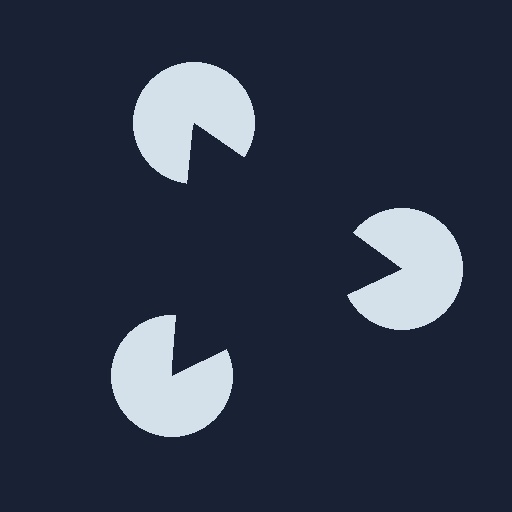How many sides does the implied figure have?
3 sides.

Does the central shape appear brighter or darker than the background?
It typically appears slightly darker than the background, even though no actual brightness change is drawn.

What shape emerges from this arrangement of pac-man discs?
An illusory triangle — its edges are inferred from the aligned wedge cuts in the pac-man discs, not physically drawn.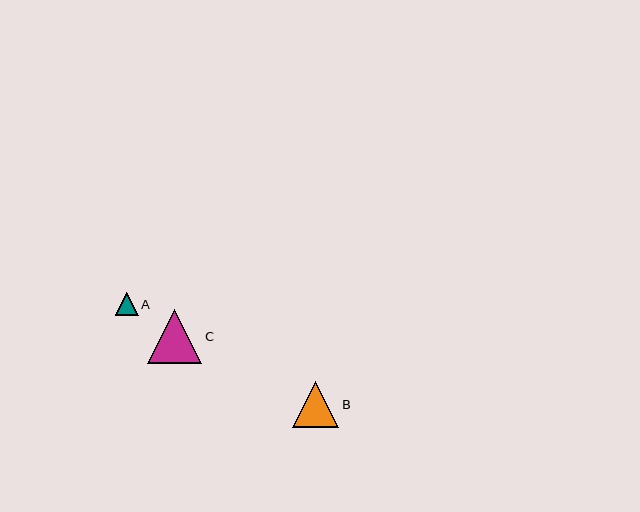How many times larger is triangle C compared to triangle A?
Triangle C is approximately 2.3 times the size of triangle A.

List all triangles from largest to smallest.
From largest to smallest: C, B, A.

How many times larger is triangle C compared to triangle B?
Triangle C is approximately 1.2 times the size of triangle B.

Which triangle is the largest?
Triangle C is the largest with a size of approximately 54 pixels.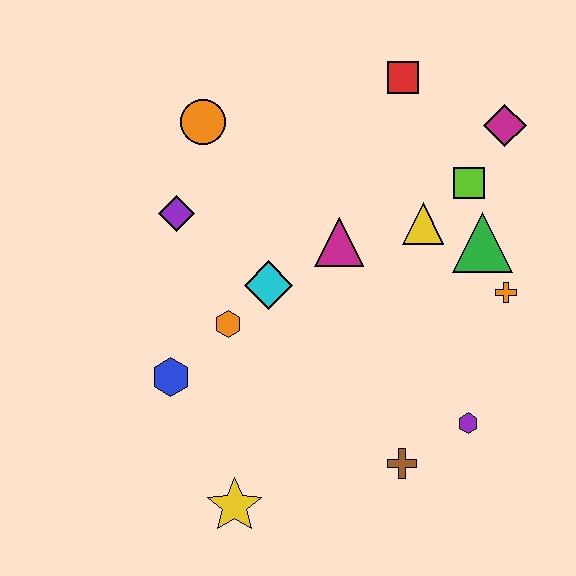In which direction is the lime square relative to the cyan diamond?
The lime square is to the right of the cyan diamond.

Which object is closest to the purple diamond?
The orange circle is closest to the purple diamond.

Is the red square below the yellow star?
No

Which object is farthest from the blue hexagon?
The magenta diamond is farthest from the blue hexagon.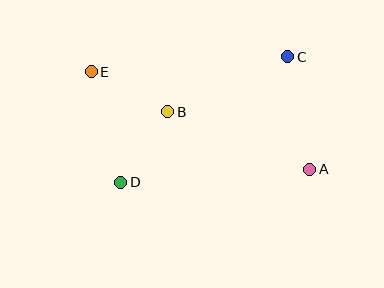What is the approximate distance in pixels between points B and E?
The distance between B and E is approximately 86 pixels.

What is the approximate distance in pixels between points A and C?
The distance between A and C is approximately 114 pixels.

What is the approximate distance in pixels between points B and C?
The distance between B and C is approximately 132 pixels.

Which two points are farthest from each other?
Points A and E are farthest from each other.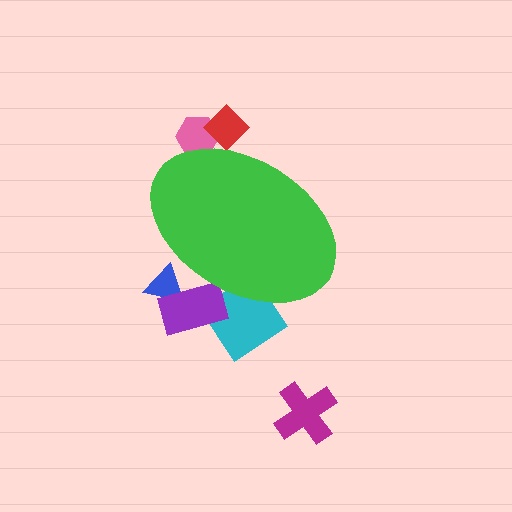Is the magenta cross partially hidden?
No, the magenta cross is fully visible.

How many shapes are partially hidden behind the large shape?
5 shapes are partially hidden.